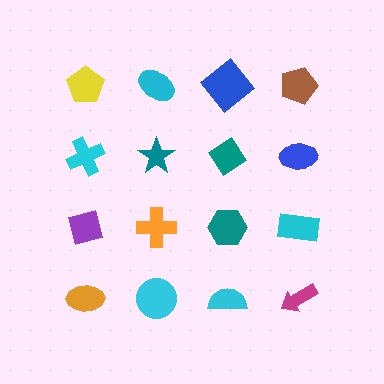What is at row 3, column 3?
A teal hexagon.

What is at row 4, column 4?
A magenta arrow.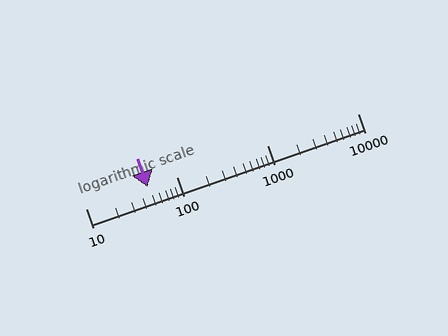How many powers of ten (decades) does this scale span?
The scale spans 3 decades, from 10 to 10000.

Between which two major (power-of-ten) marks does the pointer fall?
The pointer is between 10 and 100.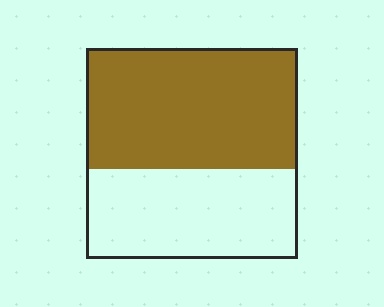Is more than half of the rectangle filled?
Yes.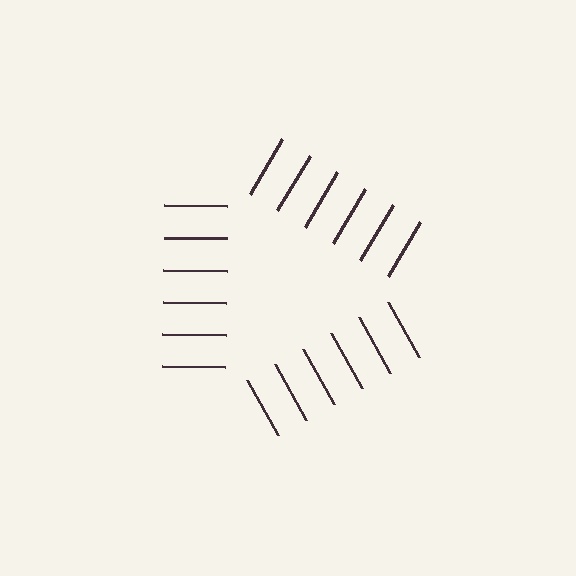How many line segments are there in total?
18 — 6 along each of the 3 edges.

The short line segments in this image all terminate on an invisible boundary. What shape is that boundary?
An illusory triangle — the line segments terminate on its edges but no continuous stroke is drawn.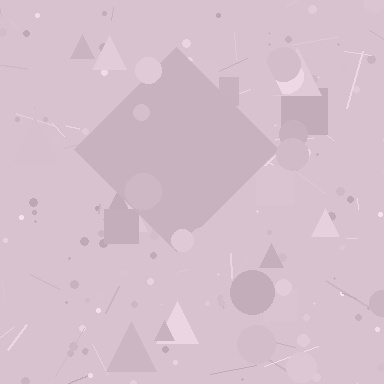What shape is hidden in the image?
A diamond is hidden in the image.